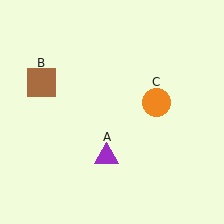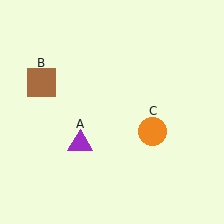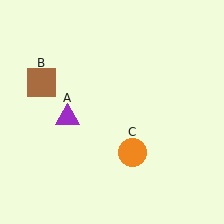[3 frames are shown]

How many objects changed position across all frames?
2 objects changed position: purple triangle (object A), orange circle (object C).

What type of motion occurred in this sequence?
The purple triangle (object A), orange circle (object C) rotated clockwise around the center of the scene.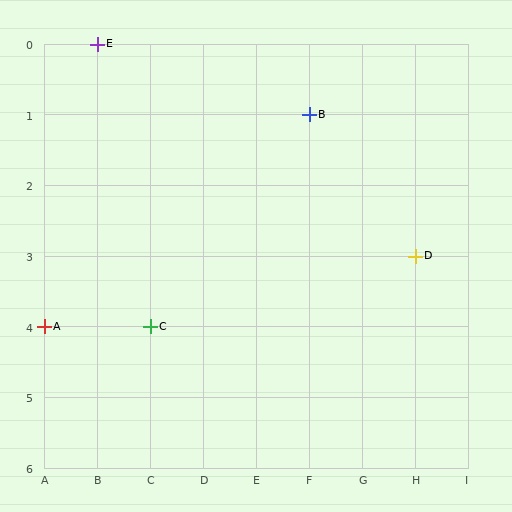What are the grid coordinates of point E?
Point E is at grid coordinates (B, 0).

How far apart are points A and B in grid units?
Points A and B are 5 columns and 3 rows apart (about 5.8 grid units diagonally).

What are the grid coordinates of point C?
Point C is at grid coordinates (C, 4).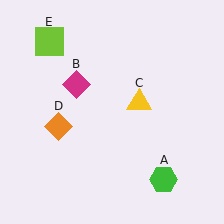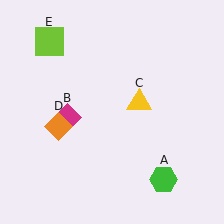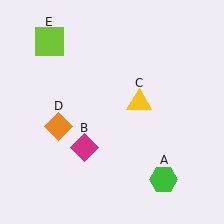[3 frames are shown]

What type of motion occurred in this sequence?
The magenta diamond (object B) rotated counterclockwise around the center of the scene.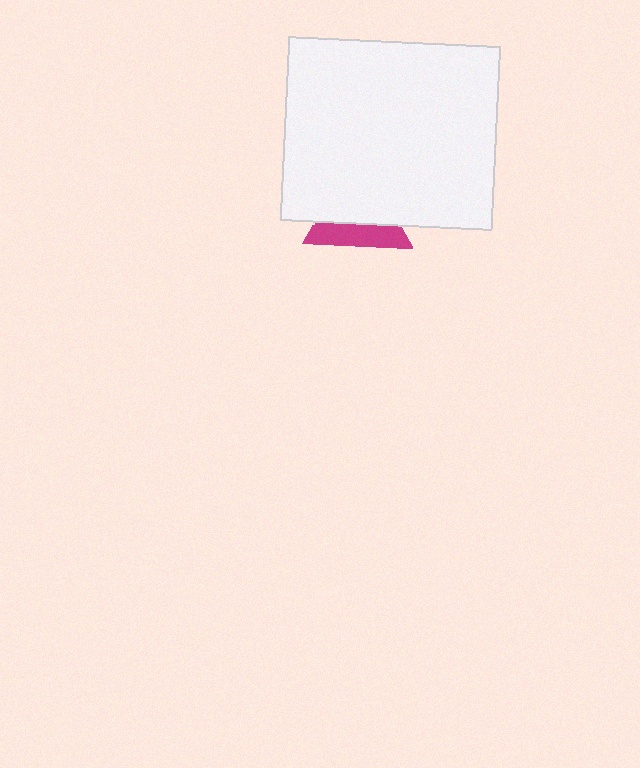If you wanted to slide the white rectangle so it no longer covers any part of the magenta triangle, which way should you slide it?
Slide it up — that is the most direct way to separate the two shapes.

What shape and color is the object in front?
The object in front is a white rectangle.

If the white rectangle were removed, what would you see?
You would see the complete magenta triangle.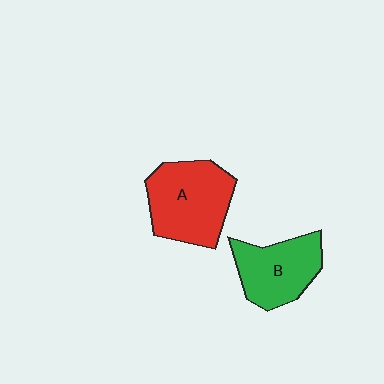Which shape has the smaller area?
Shape B (green).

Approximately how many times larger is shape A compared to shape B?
Approximately 1.2 times.